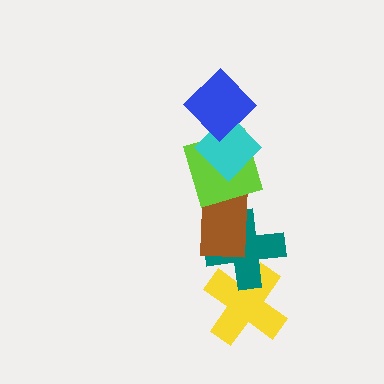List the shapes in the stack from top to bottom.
From top to bottom: the blue diamond, the cyan diamond, the lime square, the brown rectangle, the teal cross, the yellow cross.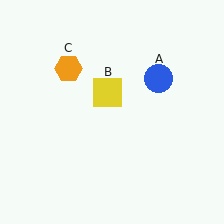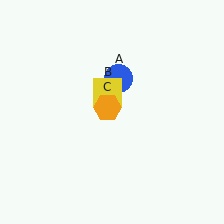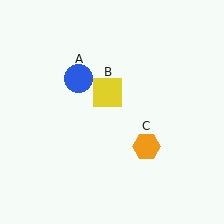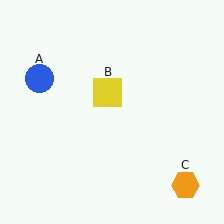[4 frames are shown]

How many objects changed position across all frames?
2 objects changed position: blue circle (object A), orange hexagon (object C).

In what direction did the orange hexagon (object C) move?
The orange hexagon (object C) moved down and to the right.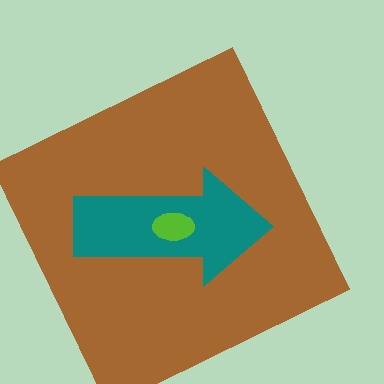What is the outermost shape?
The brown square.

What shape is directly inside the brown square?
The teal arrow.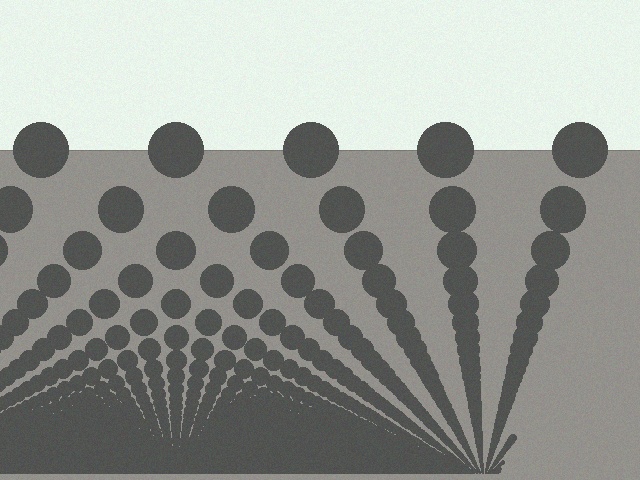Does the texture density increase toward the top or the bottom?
Density increases toward the bottom.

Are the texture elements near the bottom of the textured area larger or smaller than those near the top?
Smaller. The gradient is inverted — elements near the bottom are smaller and denser.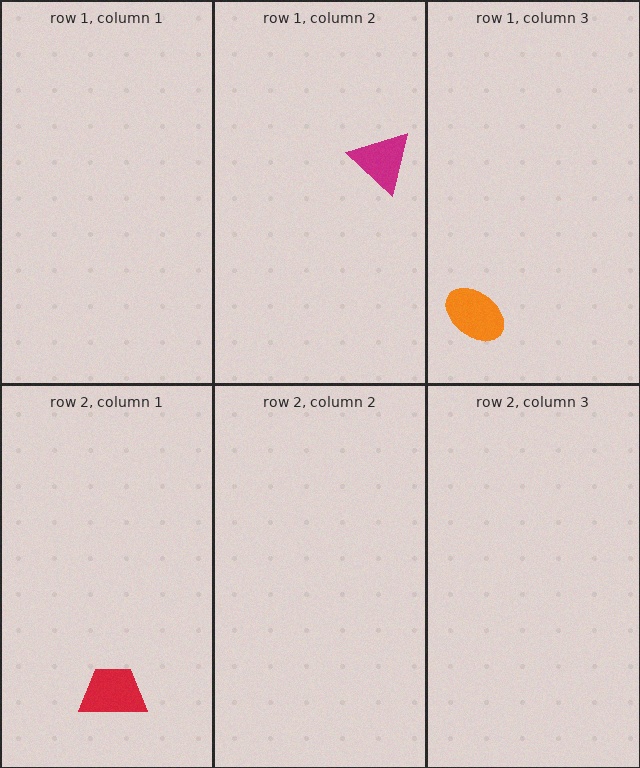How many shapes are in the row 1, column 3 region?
1.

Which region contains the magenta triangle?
The row 1, column 2 region.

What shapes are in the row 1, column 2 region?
The magenta triangle.